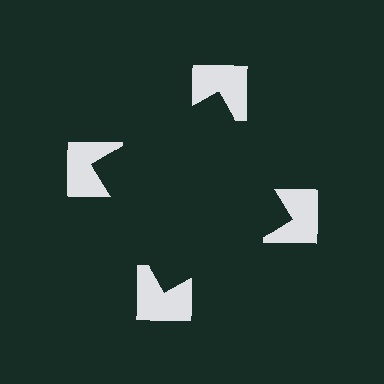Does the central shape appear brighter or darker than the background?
It typically appears slightly darker than the background, even though no actual brightness change is drawn.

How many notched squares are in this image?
There are 4 — one at each vertex of the illusory square.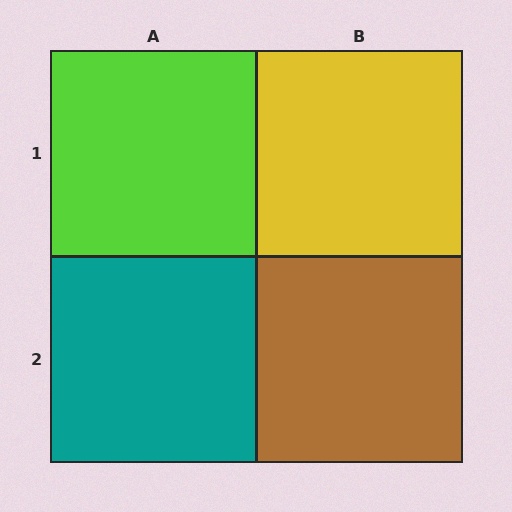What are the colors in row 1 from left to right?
Lime, yellow.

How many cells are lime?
1 cell is lime.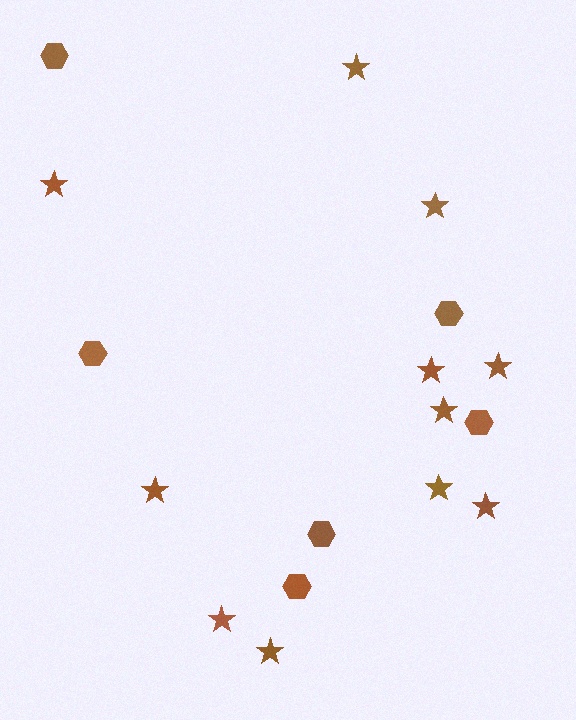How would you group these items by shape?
There are 2 groups: one group of stars (11) and one group of hexagons (6).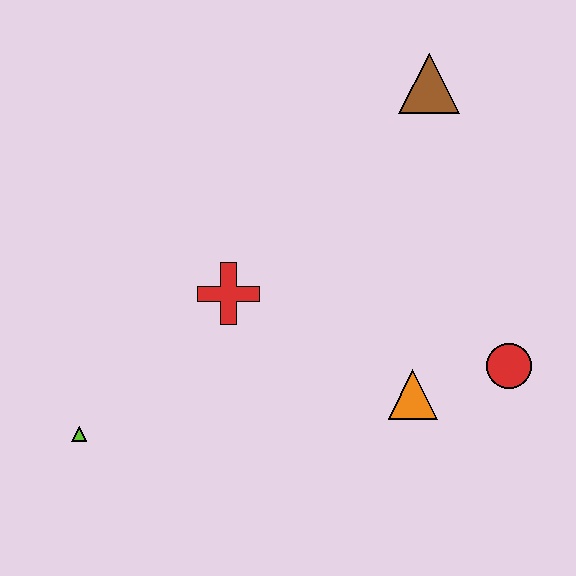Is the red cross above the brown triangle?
No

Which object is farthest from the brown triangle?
The lime triangle is farthest from the brown triangle.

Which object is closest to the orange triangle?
The red circle is closest to the orange triangle.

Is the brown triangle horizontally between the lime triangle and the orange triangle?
No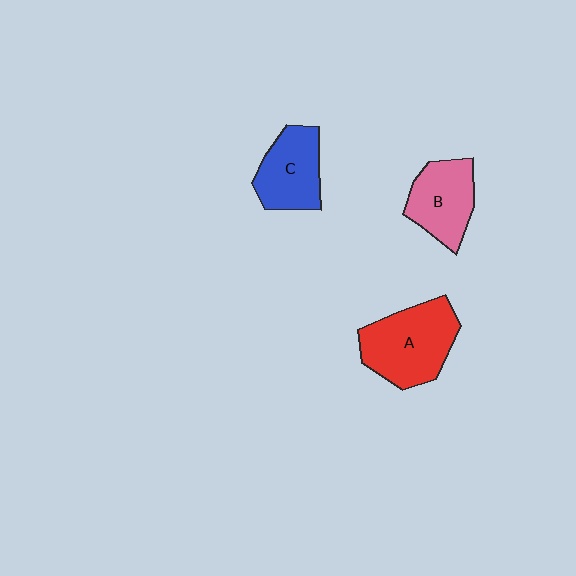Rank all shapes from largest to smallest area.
From largest to smallest: A (red), C (blue), B (pink).